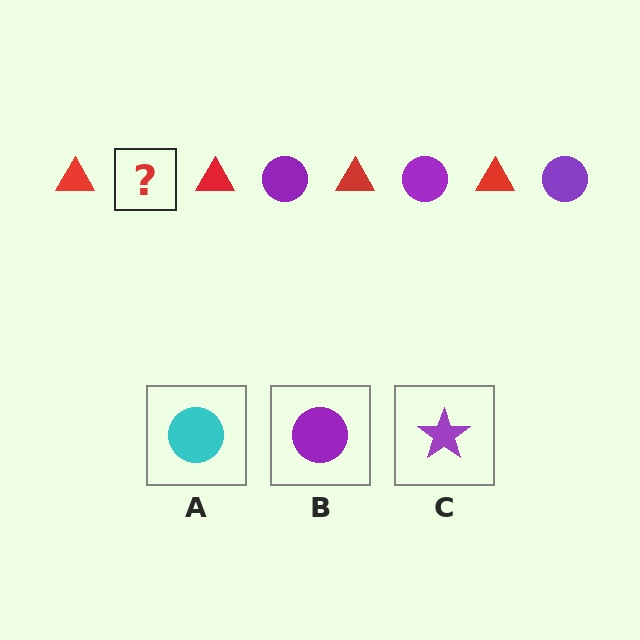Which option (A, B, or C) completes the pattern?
B.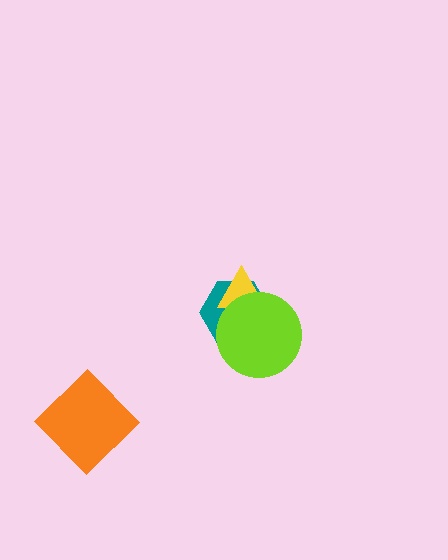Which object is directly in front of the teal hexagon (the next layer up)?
The yellow triangle is directly in front of the teal hexagon.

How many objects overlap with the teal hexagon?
2 objects overlap with the teal hexagon.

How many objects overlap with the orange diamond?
0 objects overlap with the orange diamond.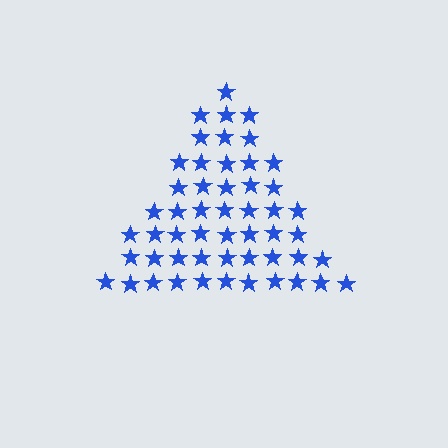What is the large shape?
The large shape is a triangle.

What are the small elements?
The small elements are stars.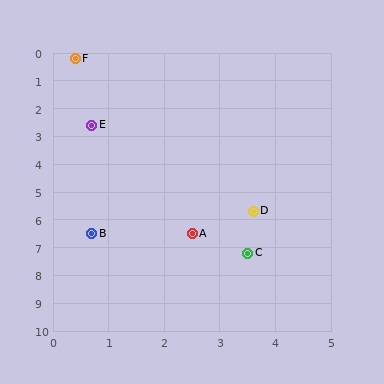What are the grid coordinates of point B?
Point B is at approximately (0.7, 6.5).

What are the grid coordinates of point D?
Point D is at approximately (3.6, 5.7).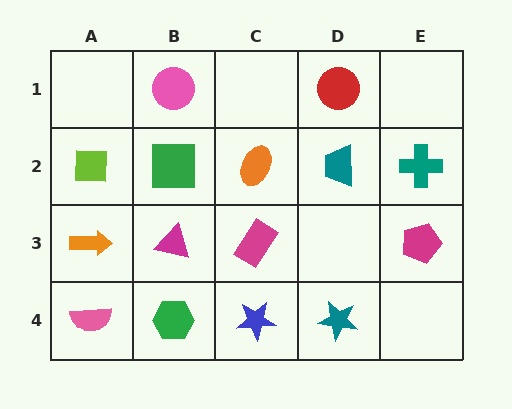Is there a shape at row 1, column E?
No, that cell is empty.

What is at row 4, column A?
A pink semicircle.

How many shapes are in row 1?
2 shapes.